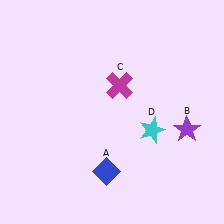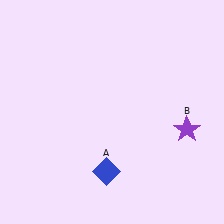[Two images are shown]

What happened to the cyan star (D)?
The cyan star (D) was removed in Image 2. It was in the bottom-right area of Image 1.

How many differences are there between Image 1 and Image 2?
There are 2 differences between the two images.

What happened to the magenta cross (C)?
The magenta cross (C) was removed in Image 2. It was in the top-right area of Image 1.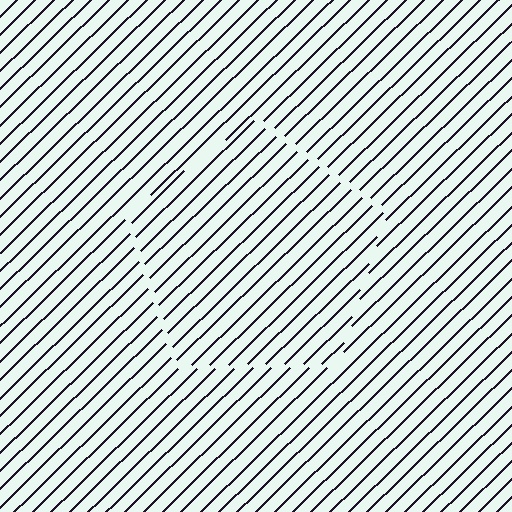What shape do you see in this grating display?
An illusory pentagon. The interior of the shape contains the same grating, shifted by half a period — the contour is defined by the phase discontinuity where line-ends from the inner and outer gratings abut.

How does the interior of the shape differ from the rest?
The interior of the shape contains the same grating, shifted by half a period — the contour is defined by the phase discontinuity where line-ends from the inner and outer gratings abut.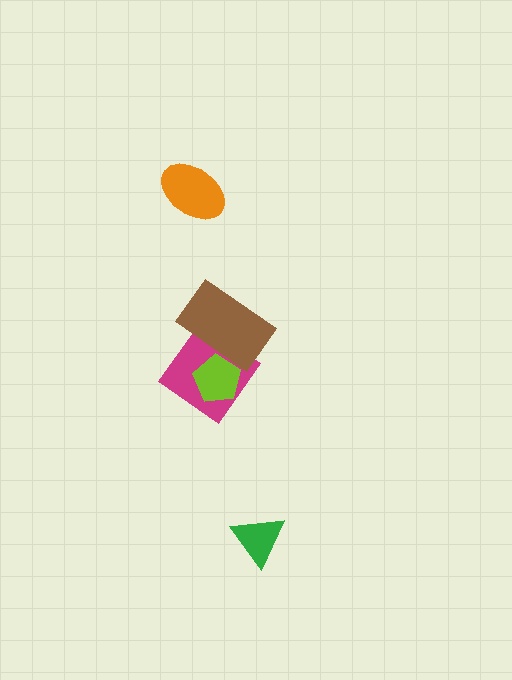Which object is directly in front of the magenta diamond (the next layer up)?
The lime pentagon is directly in front of the magenta diamond.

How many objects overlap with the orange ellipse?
0 objects overlap with the orange ellipse.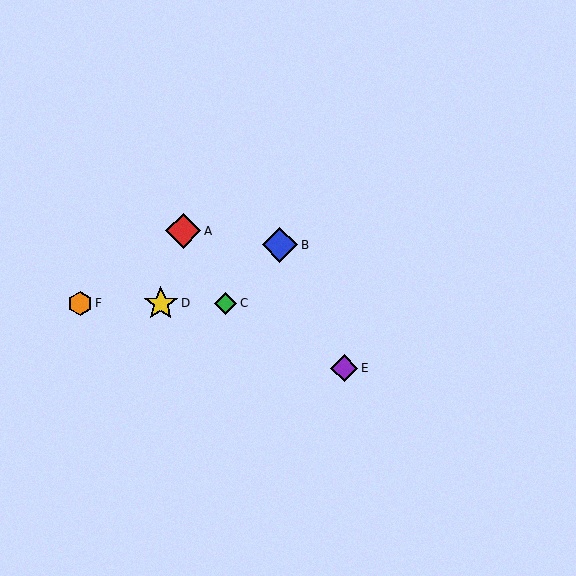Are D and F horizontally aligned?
Yes, both are at y≈303.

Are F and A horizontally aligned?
No, F is at y≈303 and A is at y≈231.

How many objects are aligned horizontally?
3 objects (C, D, F) are aligned horizontally.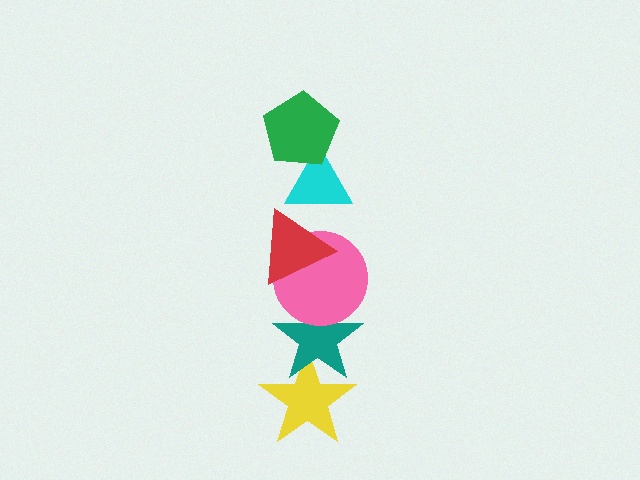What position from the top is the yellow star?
The yellow star is 6th from the top.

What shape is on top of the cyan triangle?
The green pentagon is on top of the cyan triangle.